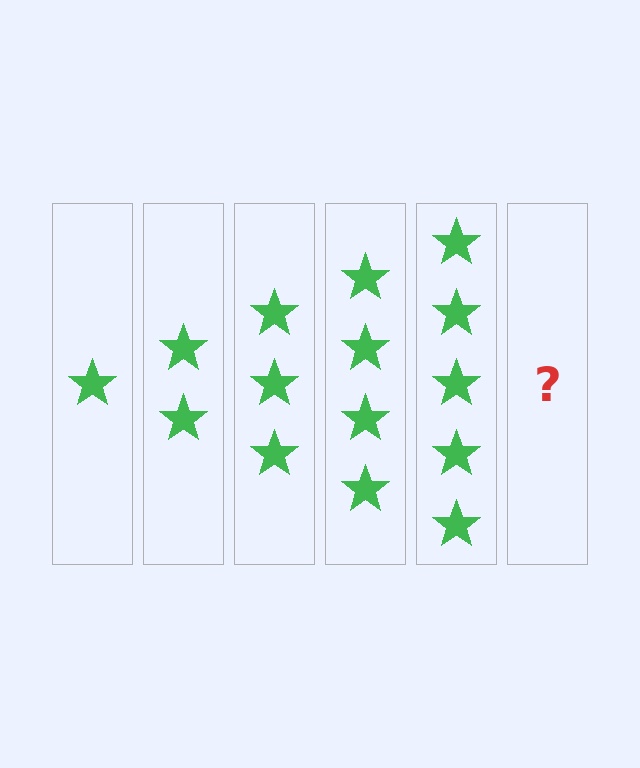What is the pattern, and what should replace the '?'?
The pattern is that each step adds one more star. The '?' should be 6 stars.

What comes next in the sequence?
The next element should be 6 stars.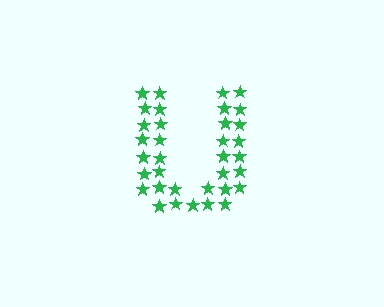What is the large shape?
The large shape is the letter U.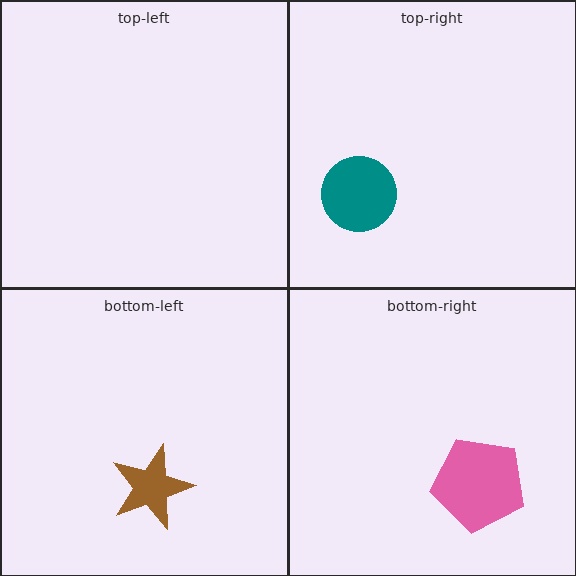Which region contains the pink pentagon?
The bottom-right region.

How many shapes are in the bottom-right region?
1.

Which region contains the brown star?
The bottom-left region.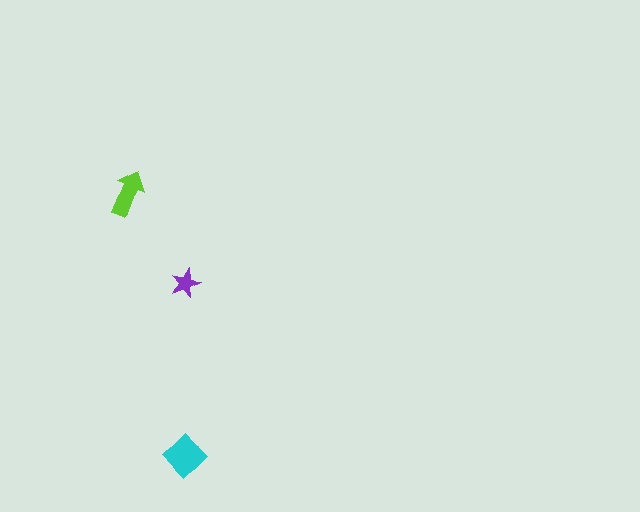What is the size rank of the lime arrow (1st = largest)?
2nd.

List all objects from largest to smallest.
The cyan diamond, the lime arrow, the purple star.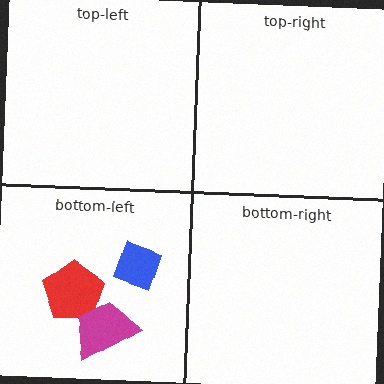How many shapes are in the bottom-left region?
3.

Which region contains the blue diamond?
The bottom-left region.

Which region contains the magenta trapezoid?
The bottom-left region.